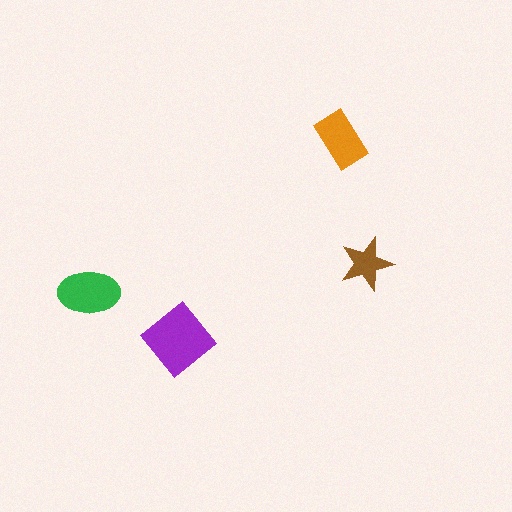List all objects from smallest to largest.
The brown star, the orange rectangle, the green ellipse, the purple diamond.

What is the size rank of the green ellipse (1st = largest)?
2nd.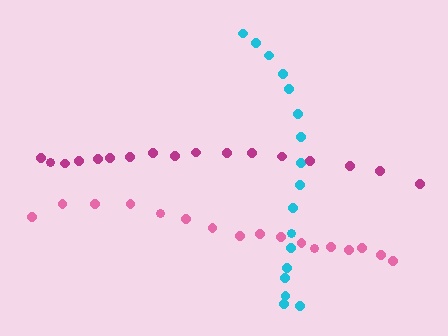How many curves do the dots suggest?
There are 3 distinct paths.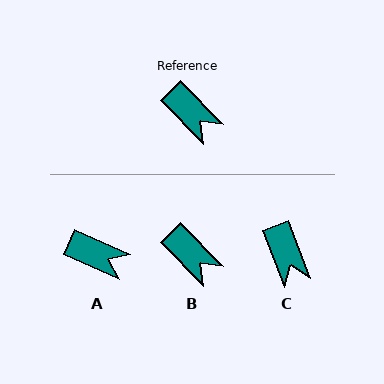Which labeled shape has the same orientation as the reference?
B.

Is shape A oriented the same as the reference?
No, it is off by about 22 degrees.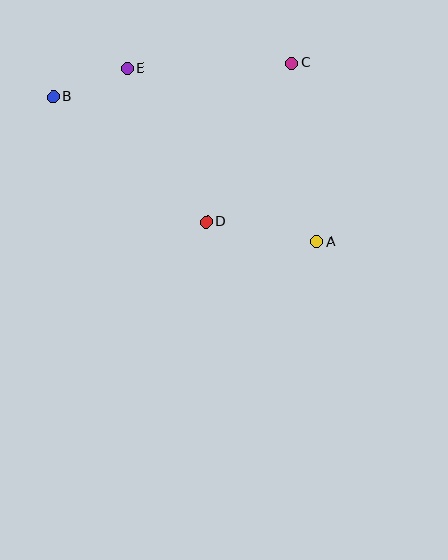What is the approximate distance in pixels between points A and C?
The distance between A and C is approximately 180 pixels.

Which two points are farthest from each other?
Points A and B are farthest from each other.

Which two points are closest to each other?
Points B and E are closest to each other.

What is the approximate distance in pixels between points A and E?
The distance between A and E is approximately 257 pixels.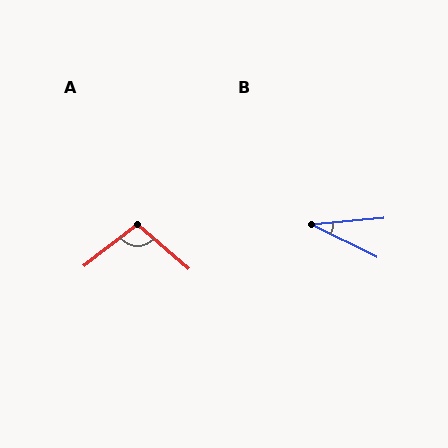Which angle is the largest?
A, at approximately 101 degrees.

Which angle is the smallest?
B, at approximately 32 degrees.